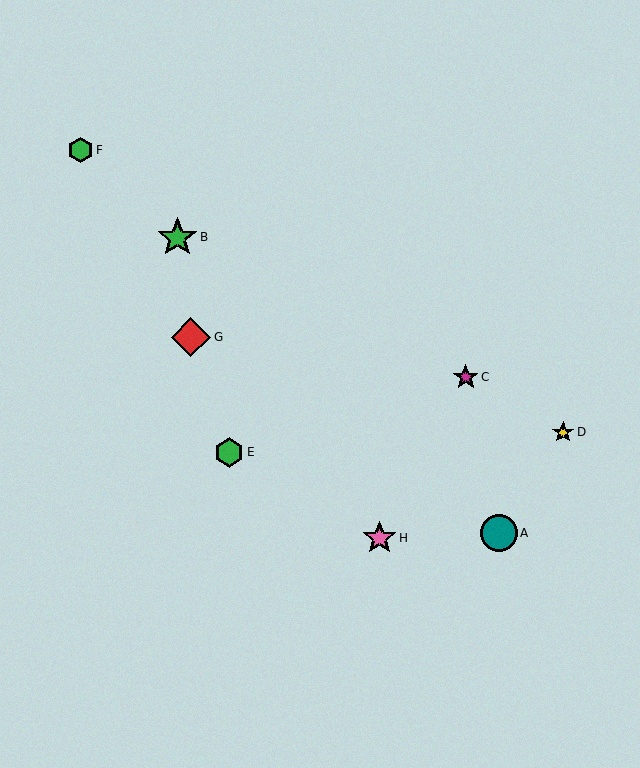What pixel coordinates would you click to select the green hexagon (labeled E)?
Click at (229, 452) to select the green hexagon E.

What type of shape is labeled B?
Shape B is a green star.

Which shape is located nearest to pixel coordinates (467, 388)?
The magenta star (labeled C) at (466, 377) is nearest to that location.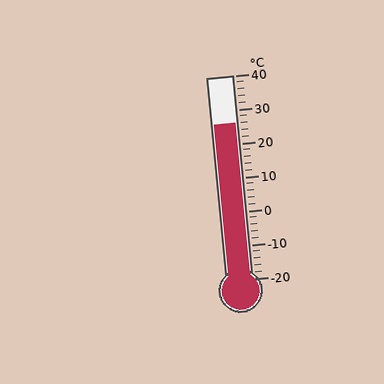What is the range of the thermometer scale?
The thermometer scale ranges from -20°C to 40°C.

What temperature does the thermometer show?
The thermometer shows approximately 26°C.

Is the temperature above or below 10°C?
The temperature is above 10°C.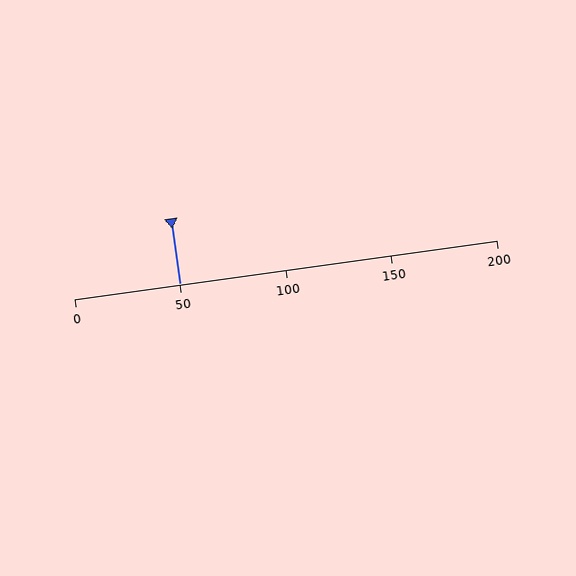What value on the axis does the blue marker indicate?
The marker indicates approximately 50.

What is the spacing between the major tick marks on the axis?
The major ticks are spaced 50 apart.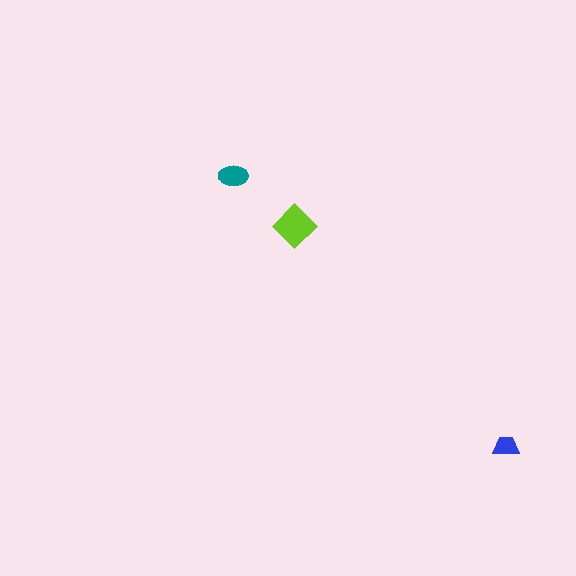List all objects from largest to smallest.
The lime diamond, the teal ellipse, the blue trapezoid.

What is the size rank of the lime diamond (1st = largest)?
1st.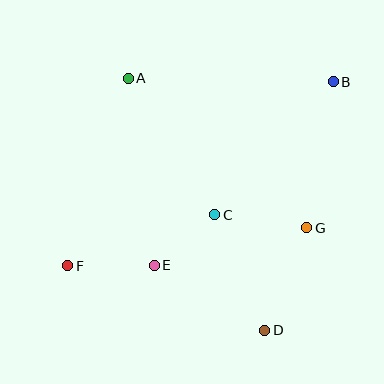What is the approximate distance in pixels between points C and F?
The distance between C and F is approximately 155 pixels.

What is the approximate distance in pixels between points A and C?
The distance between A and C is approximately 161 pixels.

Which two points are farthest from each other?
Points B and F are farthest from each other.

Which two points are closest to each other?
Points C and E are closest to each other.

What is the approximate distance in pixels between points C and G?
The distance between C and G is approximately 93 pixels.